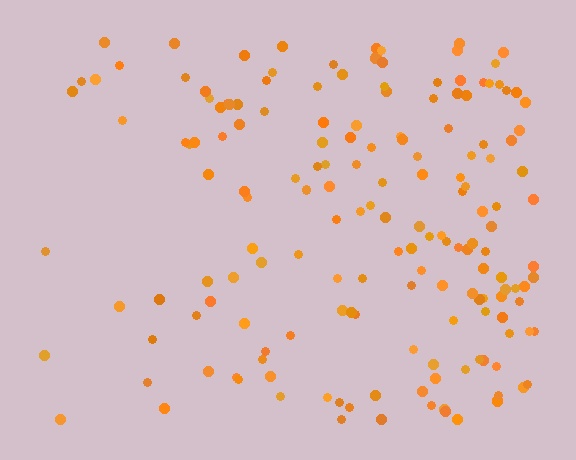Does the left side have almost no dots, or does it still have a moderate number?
Still a moderate number, just noticeably fewer than the right.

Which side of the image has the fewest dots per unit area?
The left.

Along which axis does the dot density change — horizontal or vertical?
Horizontal.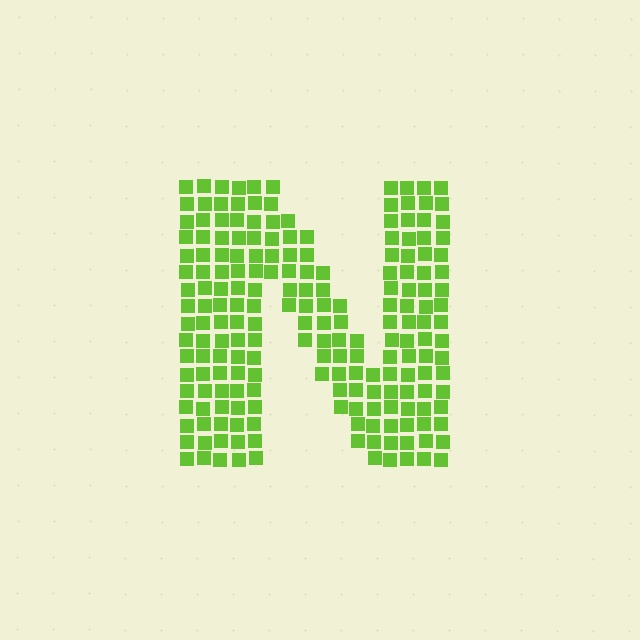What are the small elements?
The small elements are squares.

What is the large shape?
The large shape is the letter N.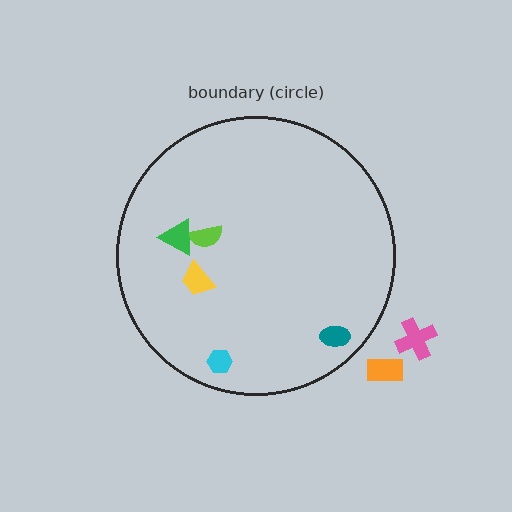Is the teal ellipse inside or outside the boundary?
Inside.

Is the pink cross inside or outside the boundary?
Outside.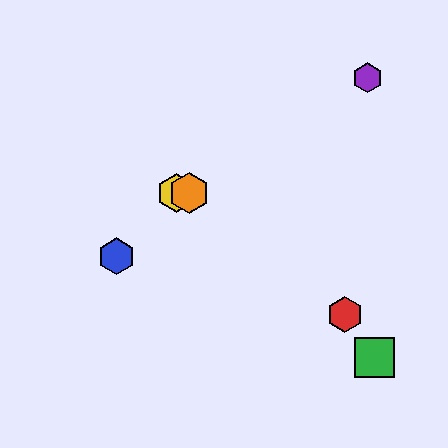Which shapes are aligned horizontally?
The yellow hexagon, the orange hexagon are aligned horizontally.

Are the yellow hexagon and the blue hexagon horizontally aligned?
No, the yellow hexagon is at y≈193 and the blue hexagon is at y≈256.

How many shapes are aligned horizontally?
2 shapes (the yellow hexagon, the orange hexagon) are aligned horizontally.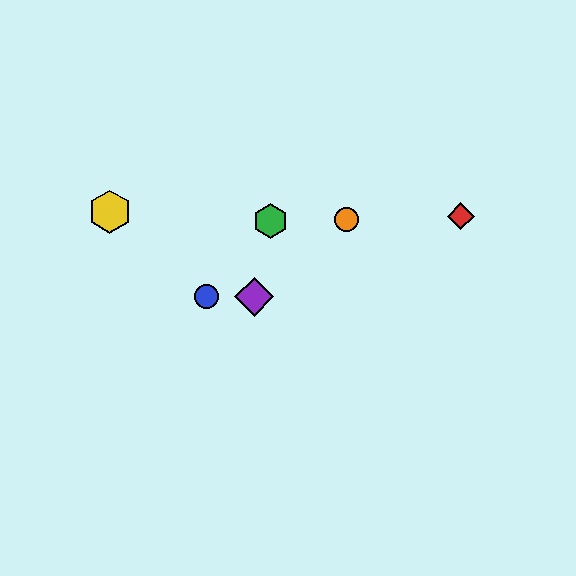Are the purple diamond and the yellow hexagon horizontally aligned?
No, the purple diamond is at y≈297 and the yellow hexagon is at y≈212.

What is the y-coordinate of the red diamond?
The red diamond is at y≈216.